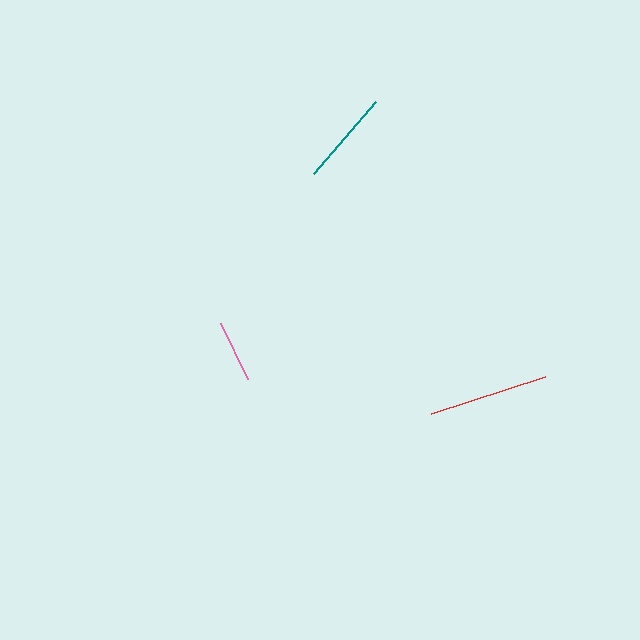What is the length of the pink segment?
The pink segment is approximately 62 pixels long.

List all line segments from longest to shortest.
From longest to shortest: red, teal, pink.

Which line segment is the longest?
The red line is the longest at approximately 120 pixels.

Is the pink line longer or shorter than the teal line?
The teal line is longer than the pink line.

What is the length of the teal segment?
The teal segment is approximately 95 pixels long.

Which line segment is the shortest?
The pink line is the shortest at approximately 62 pixels.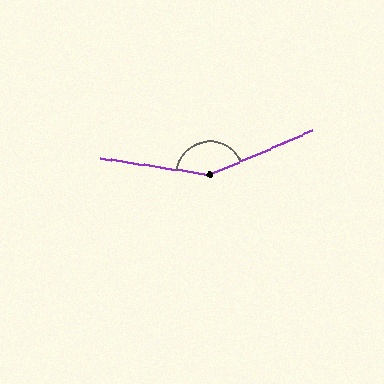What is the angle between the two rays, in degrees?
Approximately 148 degrees.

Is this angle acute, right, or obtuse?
It is obtuse.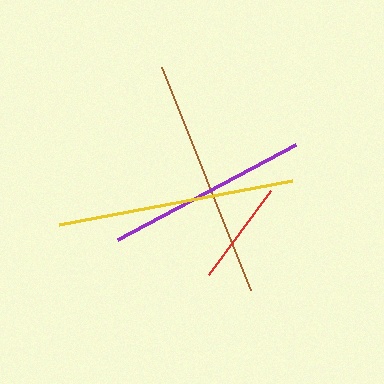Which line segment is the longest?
The brown line is the longest at approximately 239 pixels.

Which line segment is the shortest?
The red line is the shortest at approximately 104 pixels.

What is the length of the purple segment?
The purple segment is approximately 201 pixels long.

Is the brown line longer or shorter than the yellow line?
The brown line is longer than the yellow line.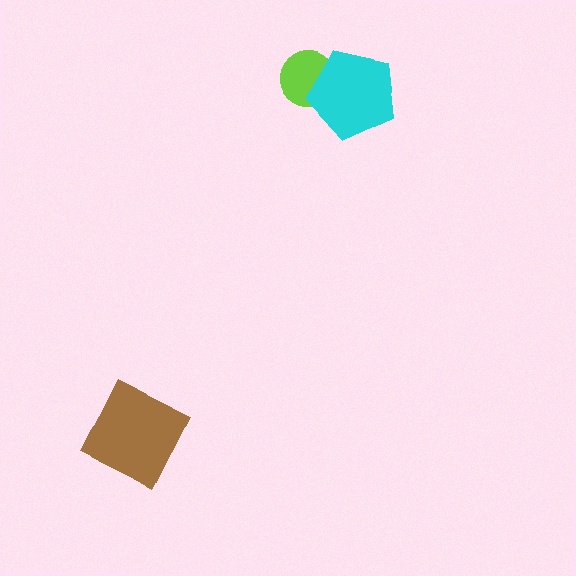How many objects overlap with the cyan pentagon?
1 object overlaps with the cyan pentagon.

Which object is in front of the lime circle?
The cyan pentagon is in front of the lime circle.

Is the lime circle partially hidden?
Yes, it is partially covered by another shape.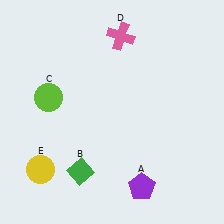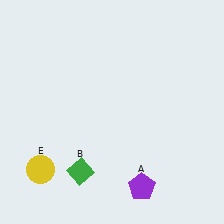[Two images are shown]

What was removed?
The pink cross (D), the lime circle (C) were removed in Image 2.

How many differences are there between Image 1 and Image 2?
There are 2 differences between the two images.